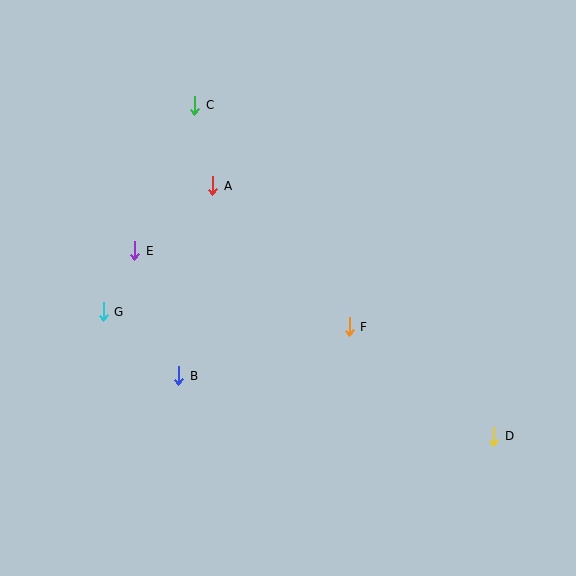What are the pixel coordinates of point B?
Point B is at (179, 376).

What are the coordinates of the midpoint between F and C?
The midpoint between F and C is at (272, 216).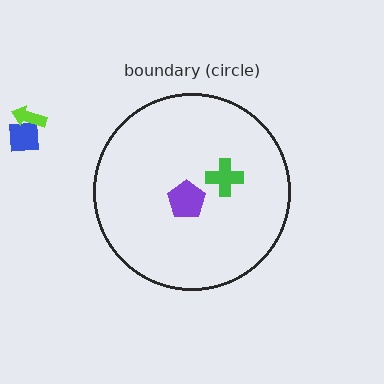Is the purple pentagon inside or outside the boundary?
Inside.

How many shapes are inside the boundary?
2 inside, 2 outside.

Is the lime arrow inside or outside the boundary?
Outside.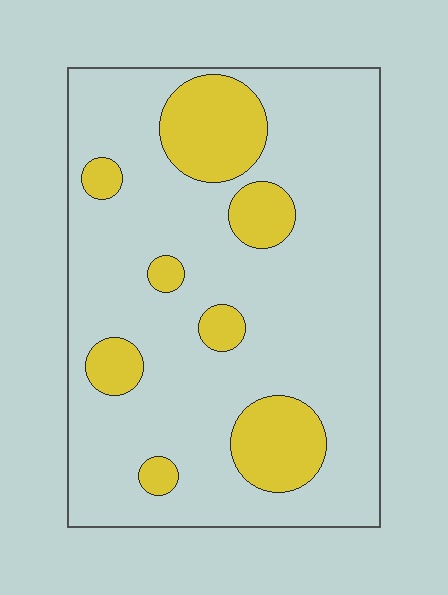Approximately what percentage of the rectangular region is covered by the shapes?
Approximately 20%.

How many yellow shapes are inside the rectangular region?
8.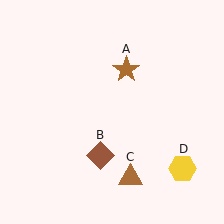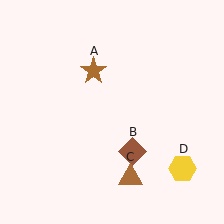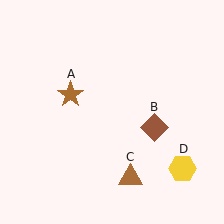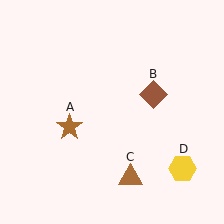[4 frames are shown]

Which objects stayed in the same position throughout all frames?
Brown triangle (object C) and yellow hexagon (object D) remained stationary.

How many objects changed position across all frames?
2 objects changed position: brown star (object A), brown diamond (object B).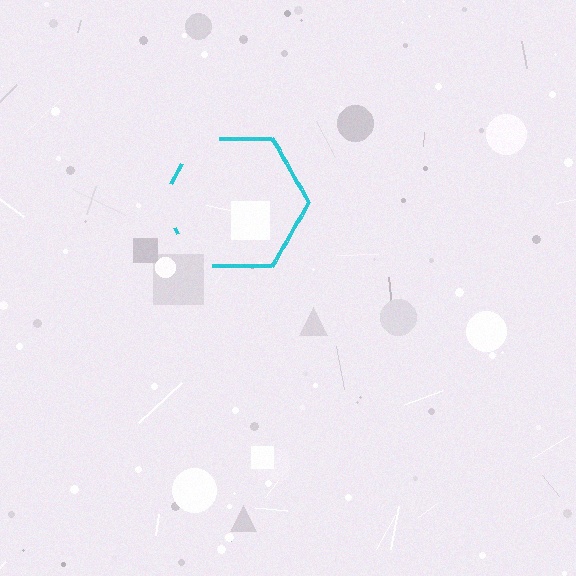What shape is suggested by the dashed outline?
The dashed outline suggests a hexagon.